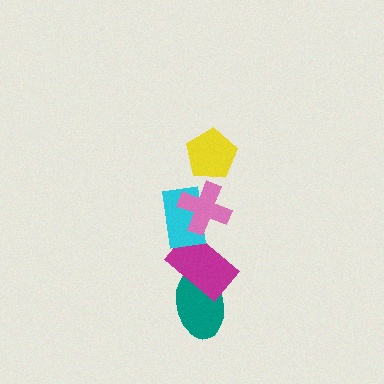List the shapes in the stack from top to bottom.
From top to bottom: the yellow pentagon, the pink cross, the cyan rectangle, the magenta rectangle, the teal ellipse.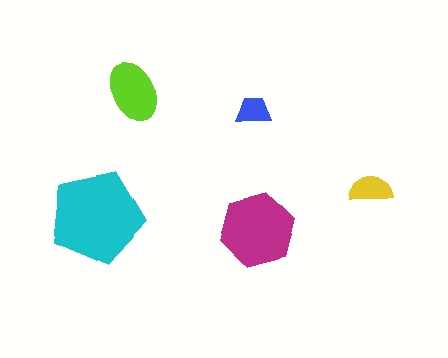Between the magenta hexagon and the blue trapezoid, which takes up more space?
The magenta hexagon.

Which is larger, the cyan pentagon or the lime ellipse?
The cyan pentagon.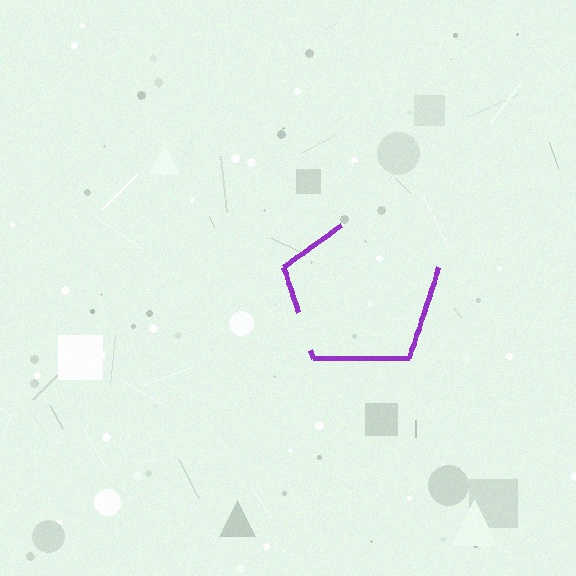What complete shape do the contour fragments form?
The contour fragments form a pentagon.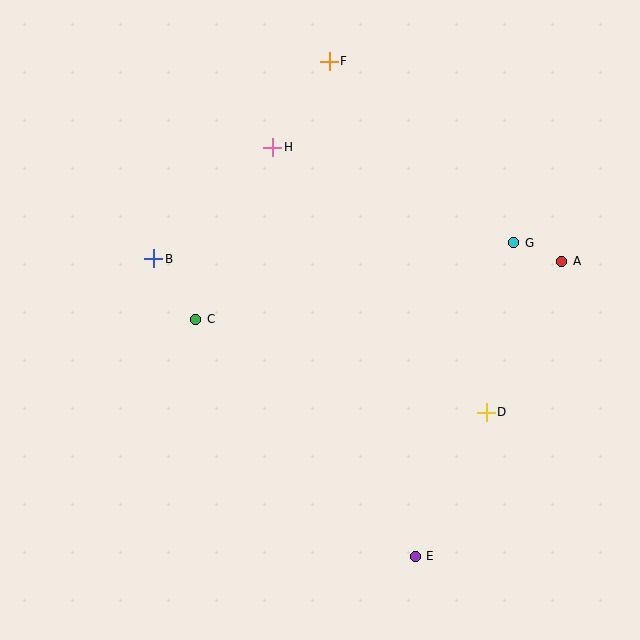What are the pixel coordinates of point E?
Point E is at (415, 556).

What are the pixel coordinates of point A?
Point A is at (562, 261).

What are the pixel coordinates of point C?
Point C is at (196, 319).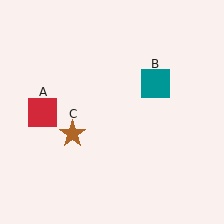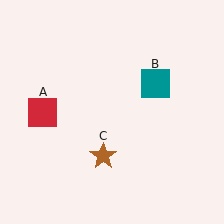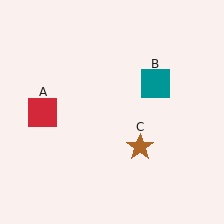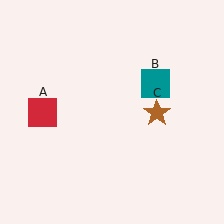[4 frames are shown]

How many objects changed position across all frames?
1 object changed position: brown star (object C).